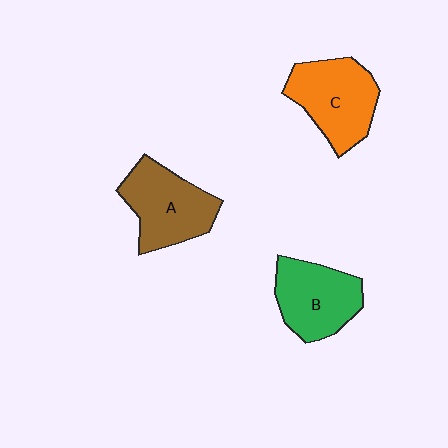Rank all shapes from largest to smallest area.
From largest to smallest: C (orange), A (brown), B (green).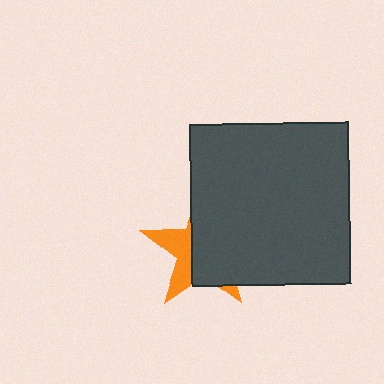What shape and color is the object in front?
The object in front is a dark gray rectangle.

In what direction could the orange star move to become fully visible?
The orange star could move left. That would shift it out from behind the dark gray rectangle entirely.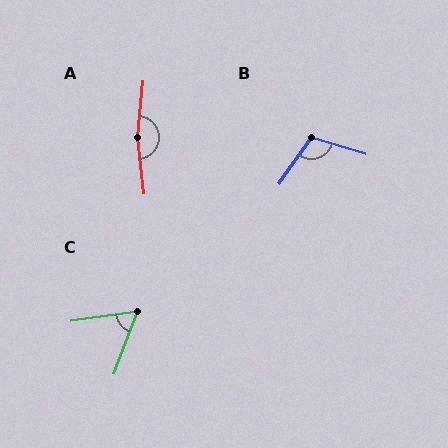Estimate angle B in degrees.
Approximately 108 degrees.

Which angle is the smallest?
C, at approximately 62 degrees.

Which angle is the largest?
A, at approximately 168 degrees.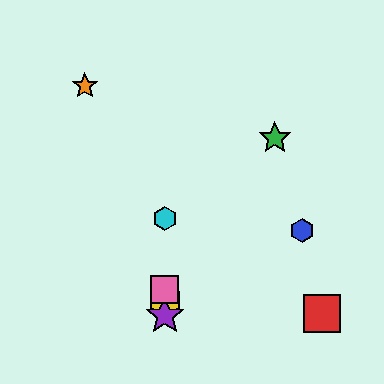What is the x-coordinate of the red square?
The red square is at x≈322.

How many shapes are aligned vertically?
4 shapes (the yellow hexagon, the purple star, the cyan hexagon, the pink square) are aligned vertically.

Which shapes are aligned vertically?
The yellow hexagon, the purple star, the cyan hexagon, the pink square are aligned vertically.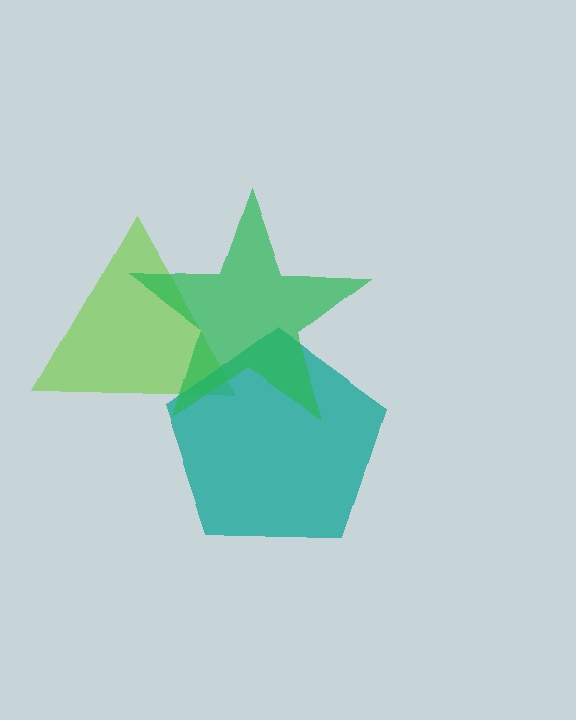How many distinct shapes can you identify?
There are 3 distinct shapes: a lime triangle, a teal pentagon, a green star.